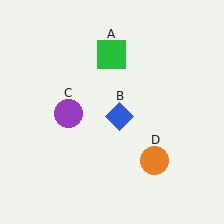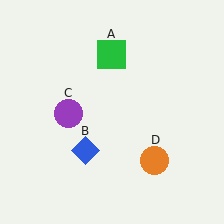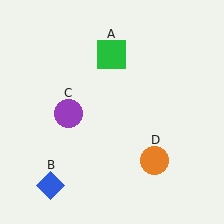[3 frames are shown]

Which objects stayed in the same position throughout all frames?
Green square (object A) and purple circle (object C) and orange circle (object D) remained stationary.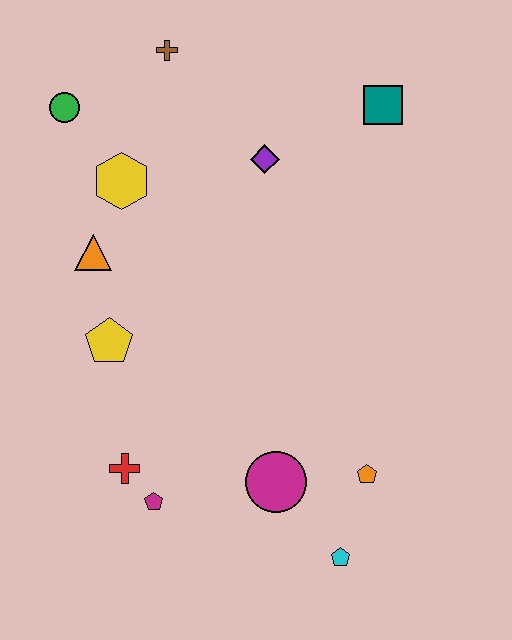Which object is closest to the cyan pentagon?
The orange pentagon is closest to the cyan pentagon.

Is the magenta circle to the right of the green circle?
Yes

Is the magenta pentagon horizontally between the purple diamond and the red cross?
Yes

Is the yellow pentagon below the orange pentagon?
No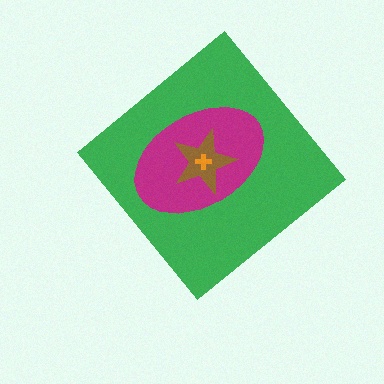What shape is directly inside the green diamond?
The magenta ellipse.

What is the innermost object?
The orange cross.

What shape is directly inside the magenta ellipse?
The brown star.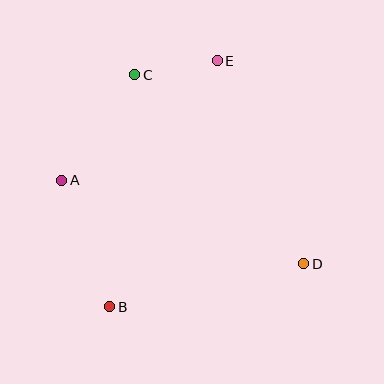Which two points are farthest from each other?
Points B and E are farthest from each other.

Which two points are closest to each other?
Points C and E are closest to each other.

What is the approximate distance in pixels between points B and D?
The distance between B and D is approximately 198 pixels.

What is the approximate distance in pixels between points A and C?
The distance between A and C is approximately 128 pixels.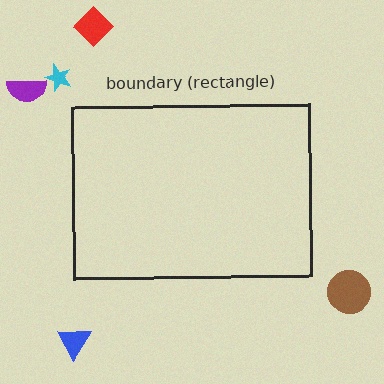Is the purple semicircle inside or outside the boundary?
Outside.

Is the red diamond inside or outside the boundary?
Outside.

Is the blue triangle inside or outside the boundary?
Outside.